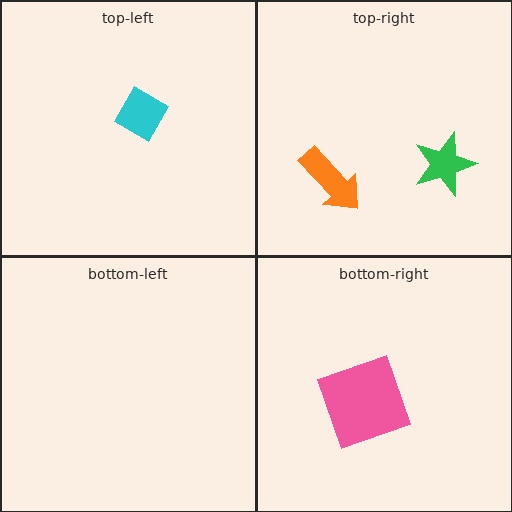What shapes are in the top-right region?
The orange arrow, the green star.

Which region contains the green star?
The top-right region.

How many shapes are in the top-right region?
2.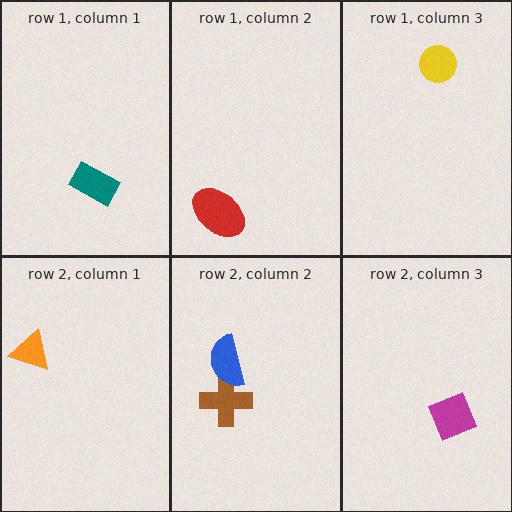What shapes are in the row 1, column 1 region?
The teal rectangle.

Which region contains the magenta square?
The row 2, column 3 region.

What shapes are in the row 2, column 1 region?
The orange triangle.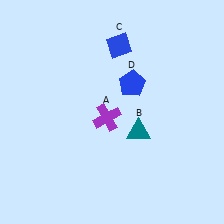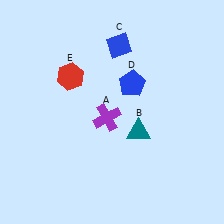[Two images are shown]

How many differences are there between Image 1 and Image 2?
There is 1 difference between the two images.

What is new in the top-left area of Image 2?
A red hexagon (E) was added in the top-left area of Image 2.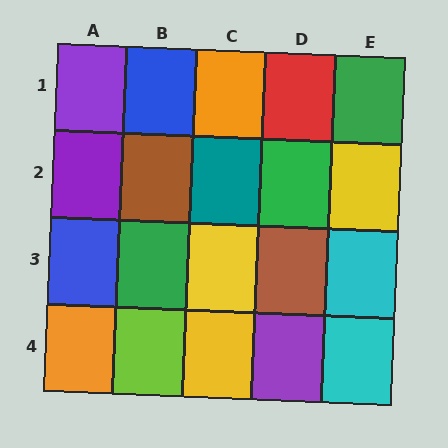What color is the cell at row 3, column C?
Yellow.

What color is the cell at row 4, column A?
Orange.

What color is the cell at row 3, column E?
Cyan.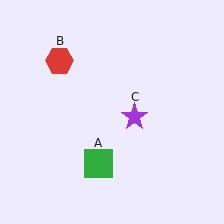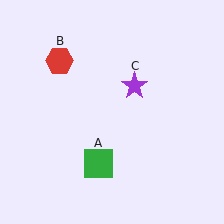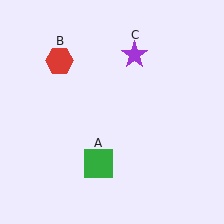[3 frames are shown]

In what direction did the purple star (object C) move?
The purple star (object C) moved up.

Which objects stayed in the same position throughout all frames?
Green square (object A) and red hexagon (object B) remained stationary.